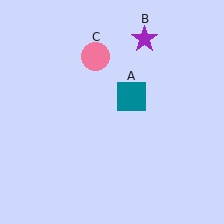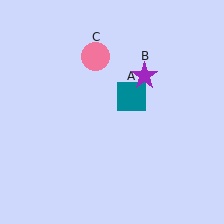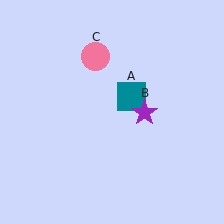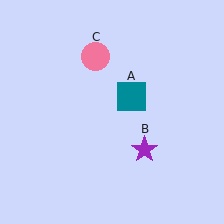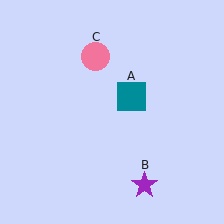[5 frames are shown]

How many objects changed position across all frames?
1 object changed position: purple star (object B).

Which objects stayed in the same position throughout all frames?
Teal square (object A) and pink circle (object C) remained stationary.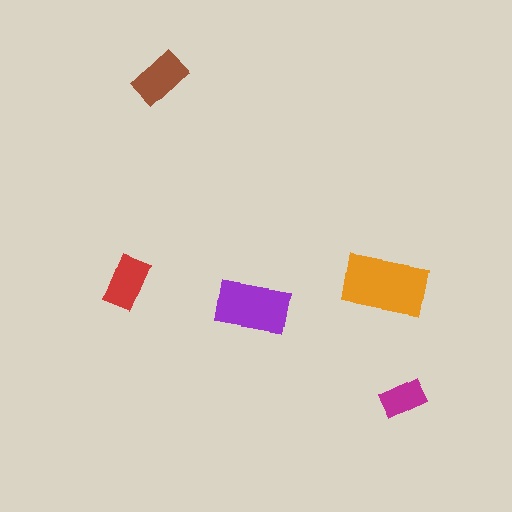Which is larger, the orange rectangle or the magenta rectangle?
The orange one.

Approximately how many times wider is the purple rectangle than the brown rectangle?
About 1.5 times wider.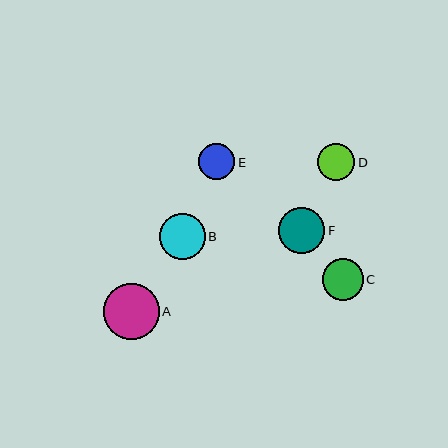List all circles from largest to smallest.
From largest to smallest: A, F, B, C, D, E.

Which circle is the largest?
Circle A is the largest with a size of approximately 55 pixels.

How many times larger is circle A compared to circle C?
Circle A is approximately 1.3 times the size of circle C.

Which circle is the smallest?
Circle E is the smallest with a size of approximately 36 pixels.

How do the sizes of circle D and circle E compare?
Circle D and circle E are approximately the same size.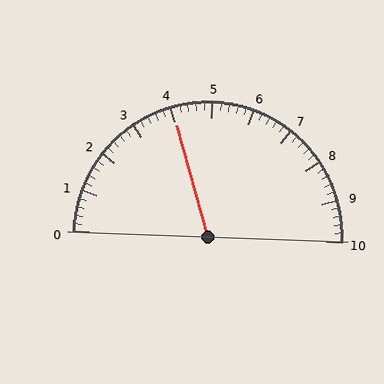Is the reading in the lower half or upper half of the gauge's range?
The reading is in the lower half of the range (0 to 10).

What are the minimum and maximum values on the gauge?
The gauge ranges from 0 to 10.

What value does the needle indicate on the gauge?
The needle indicates approximately 4.0.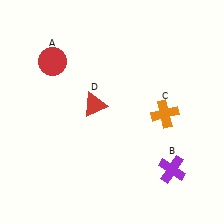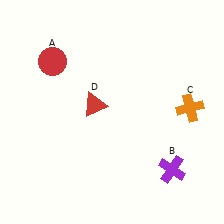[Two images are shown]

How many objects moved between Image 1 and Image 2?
1 object moved between the two images.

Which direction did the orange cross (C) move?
The orange cross (C) moved right.